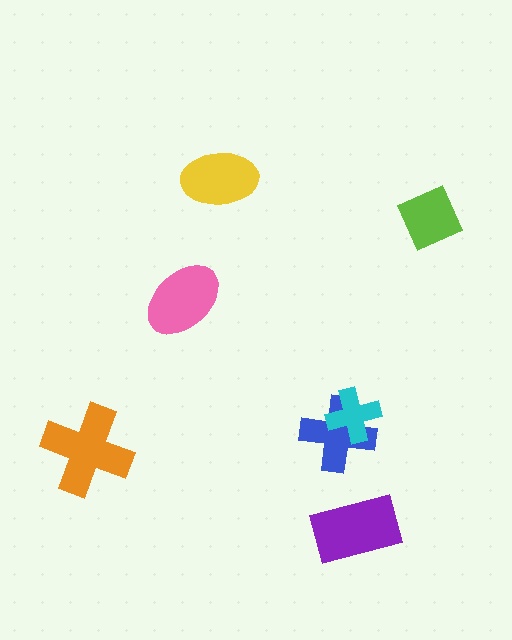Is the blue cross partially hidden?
Yes, it is partially covered by another shape.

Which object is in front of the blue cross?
The cyan cross is in front of the blue cross.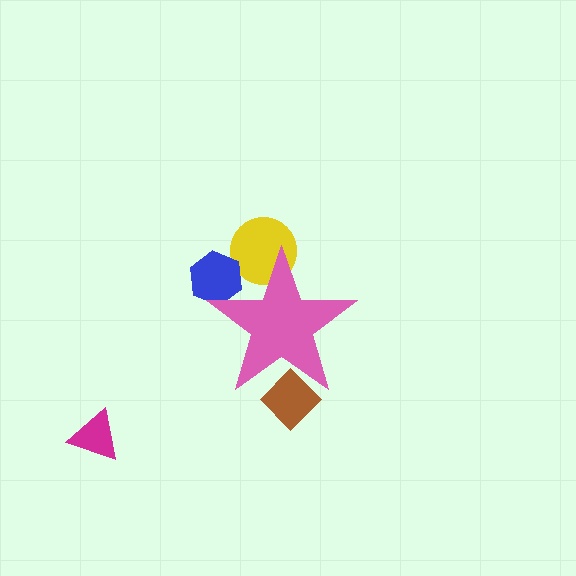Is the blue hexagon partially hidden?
Yes, the blue hexagon is partially hidden behind the pink star.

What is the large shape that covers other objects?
A pink star.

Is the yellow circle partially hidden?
Yes, the yellow circle is partially hidden behind the pink star.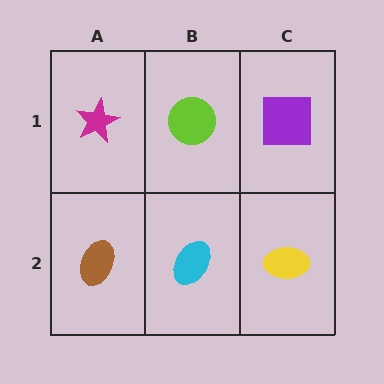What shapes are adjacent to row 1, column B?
A cyan ellipse (row 2, column B), a magenta star (row 1, column A), a purple square (row 1, column C).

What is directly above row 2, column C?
A purple square.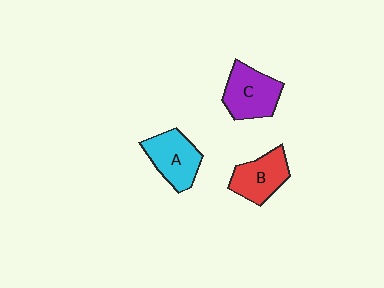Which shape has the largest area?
Shape C (purple).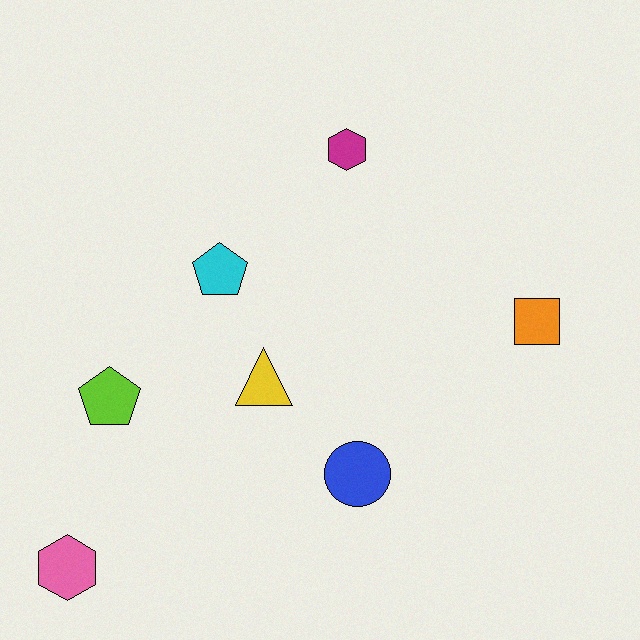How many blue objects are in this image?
There is 1 blue object.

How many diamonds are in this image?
There are no diamonds.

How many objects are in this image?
There are 7 objects.